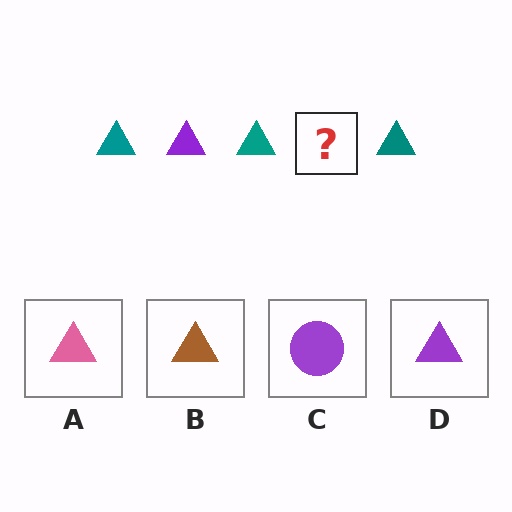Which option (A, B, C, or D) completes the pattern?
D.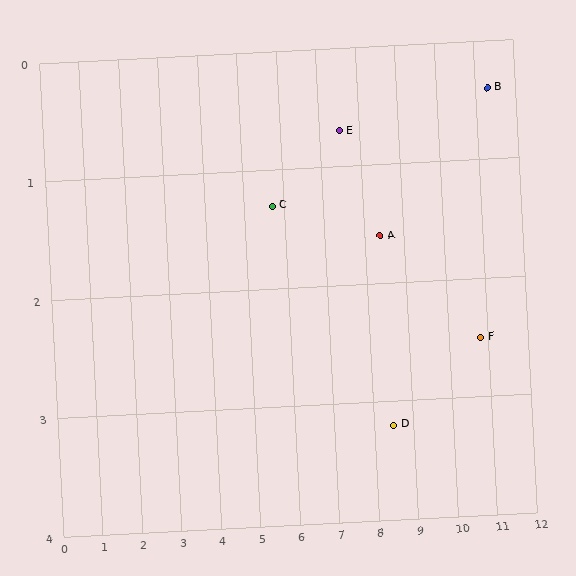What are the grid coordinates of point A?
Point A is at approximately (8.4, 1.6).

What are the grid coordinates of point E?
Point E is at approximately (7.5, 0.7).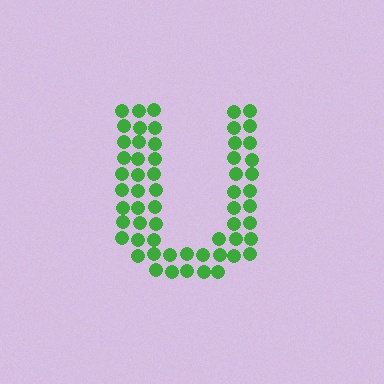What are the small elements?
The small elements are circles.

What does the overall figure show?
The overall figure shows the letter U.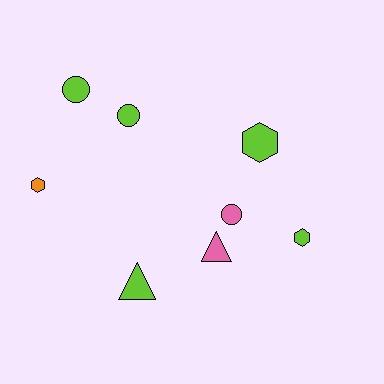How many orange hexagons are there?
There is 1 orange hexagon.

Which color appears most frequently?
Lime, with 5 objects.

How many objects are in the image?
There are 8 objects.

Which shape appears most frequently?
Circle, with 3 objects.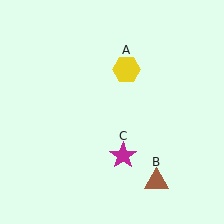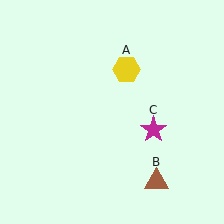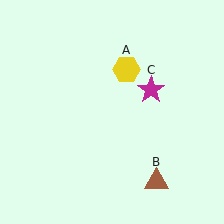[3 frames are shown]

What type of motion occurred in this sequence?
The magenta star (object C) rotated counterclockwise around the center of the scene.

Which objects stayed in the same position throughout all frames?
Yellow hexagon (object A) and brown triangle (object B) remained stationary.